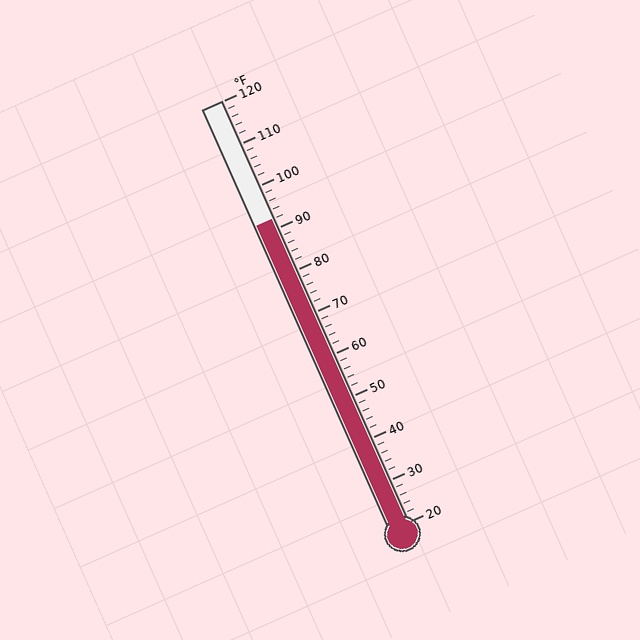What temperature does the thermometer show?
The thermometer shows approximately 92°F.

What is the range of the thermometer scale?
The thermometer scale ranges from 20°F to 120°F.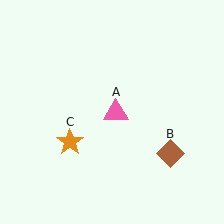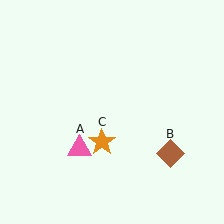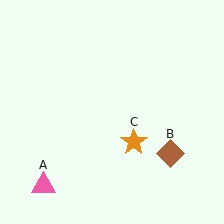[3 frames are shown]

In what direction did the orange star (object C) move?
The orange star (object C) moved right.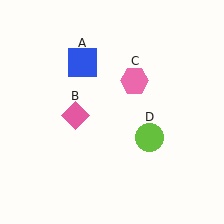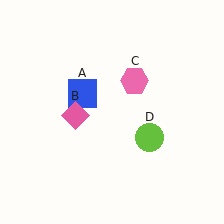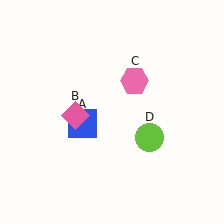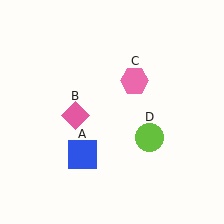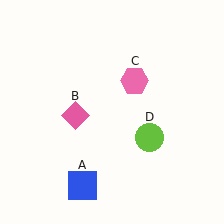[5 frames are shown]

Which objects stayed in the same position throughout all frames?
Pink diamond (object B) and pink hexagon (object C) and lime circle (object D) remained stationary.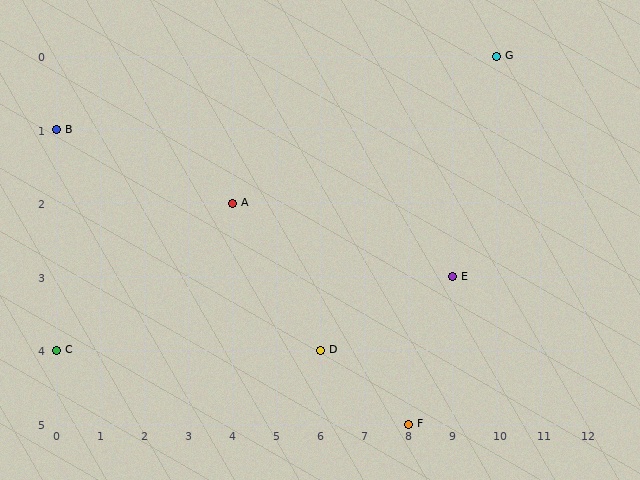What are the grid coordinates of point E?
Point E is at grid coordinates (9, 3).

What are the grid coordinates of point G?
Point G is at grid coordinates (10, 0).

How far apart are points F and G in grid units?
Points F and G are 2 columns and 5 rows apart (about 5.4 grid units diagonally).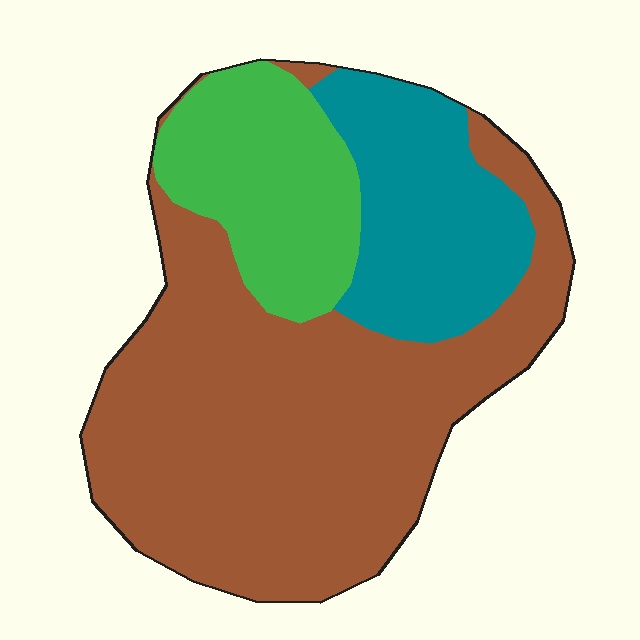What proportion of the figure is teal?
Teal covers around 20% of the figure.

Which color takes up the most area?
Brown, at roughly 60%.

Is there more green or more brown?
Brown.